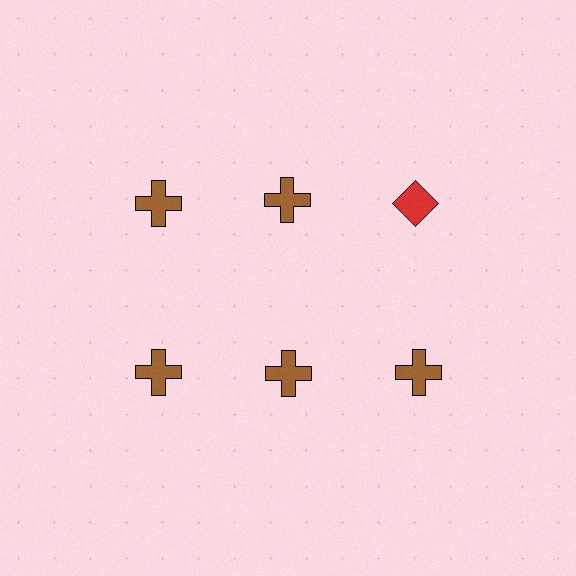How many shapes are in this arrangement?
There are 6 shapes arranged in a grid pattern.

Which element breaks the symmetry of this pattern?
The red diamond in the top row, center column breaks the symmetry. All other shapes are brown crosses.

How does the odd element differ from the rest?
It differs in both color (red instead of brown) and shape (diamond instead of cross).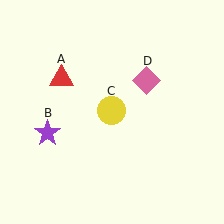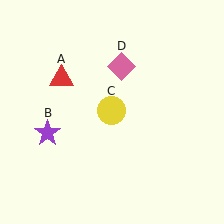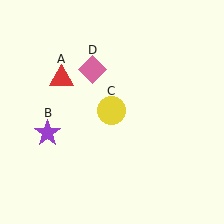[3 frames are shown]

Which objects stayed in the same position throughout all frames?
Red triangle (object A) and purple star (object B) and yellow circle (object C) remained stationary.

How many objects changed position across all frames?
1 object changed position: pink diamond (object D).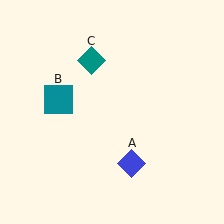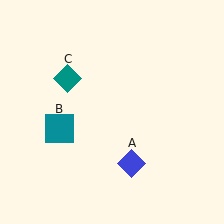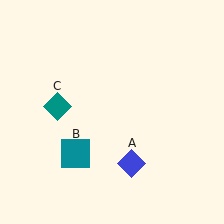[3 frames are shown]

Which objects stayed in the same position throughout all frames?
Blue diamond (object A) remained stationary.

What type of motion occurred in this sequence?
The teal square (object B), teal diamond (object C) rotated counterclockwise around the center of the scene.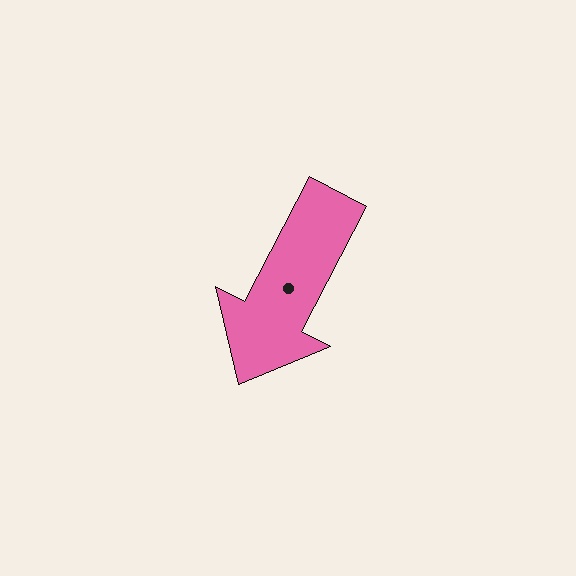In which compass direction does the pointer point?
Southwest.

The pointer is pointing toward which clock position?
Roughly 7 o'clock.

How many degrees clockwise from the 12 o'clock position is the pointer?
Approximately 207 degrees.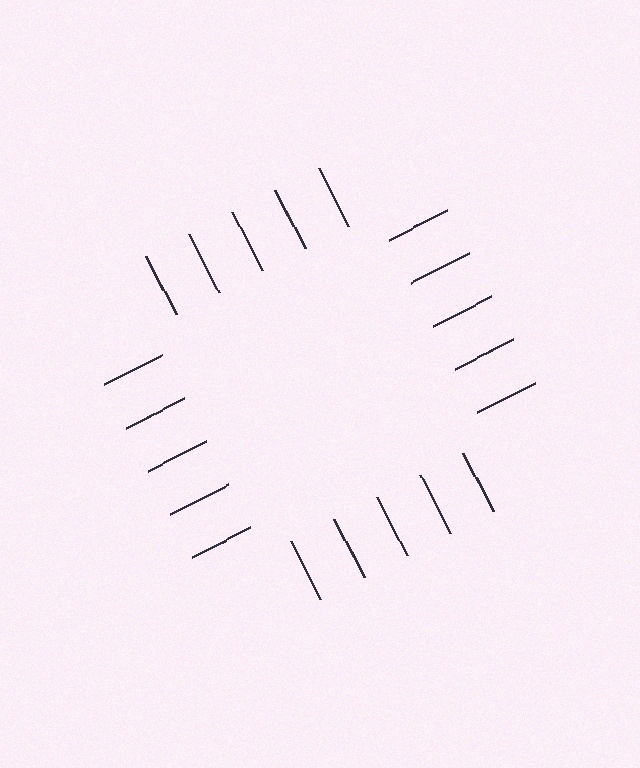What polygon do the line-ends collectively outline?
An illusory square — the line segments terminate on its edges but no continuous stroke is drawn.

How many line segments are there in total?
20 — 5 along each of the 4 edges.